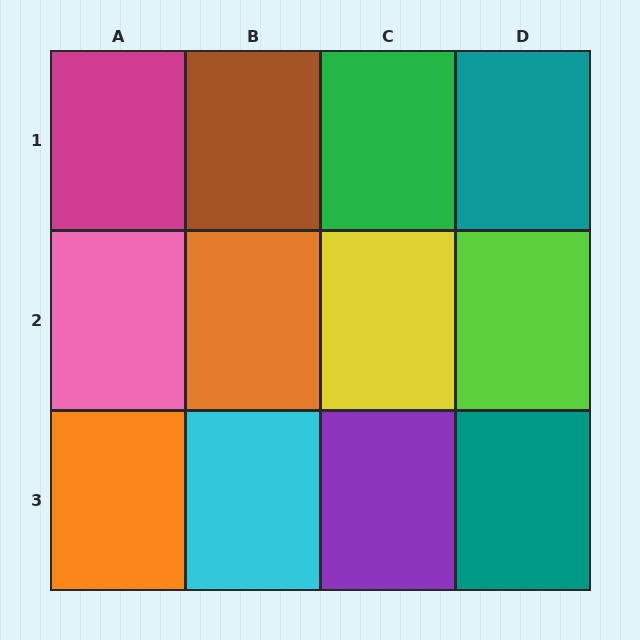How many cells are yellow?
1 cell is yellow.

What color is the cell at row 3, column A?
Orange.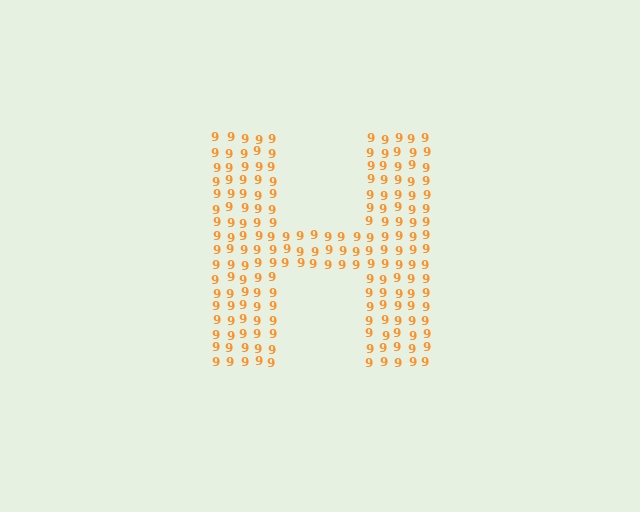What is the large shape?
The large shape is the letter H.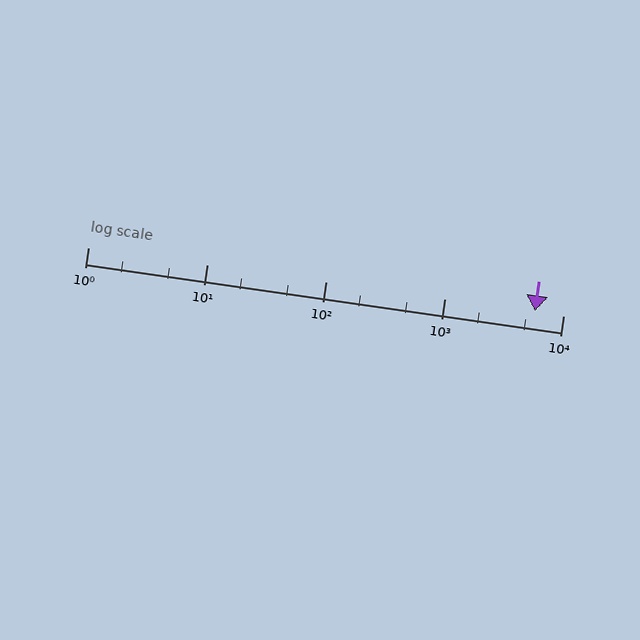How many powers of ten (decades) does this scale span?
The scale spans 4 decades, from 1 to 10000.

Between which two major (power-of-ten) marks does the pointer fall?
The pointer is between 1000 and 10000.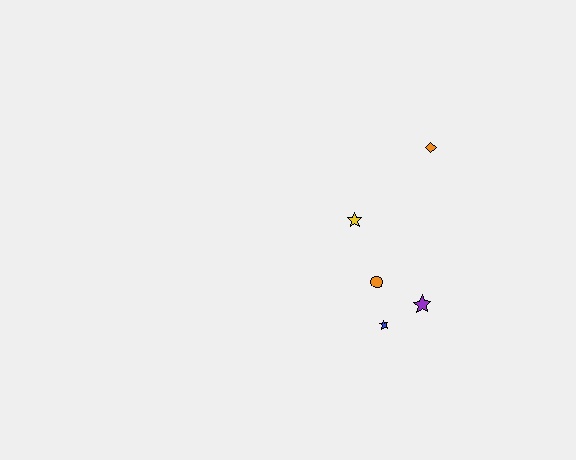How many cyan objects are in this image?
There are no cyan objects.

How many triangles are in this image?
There are no triangles.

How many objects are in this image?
There are 5 objects.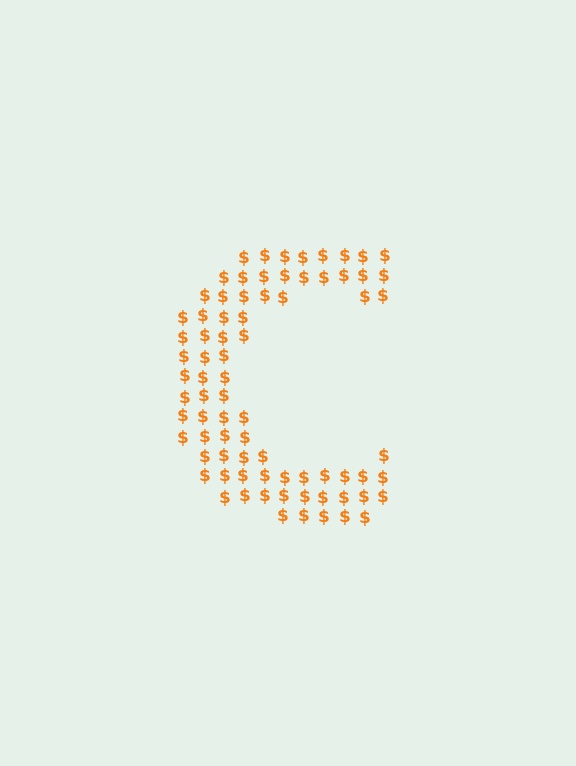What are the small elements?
The small elements are dollar signs.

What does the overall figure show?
The overall figure shows the letter C.